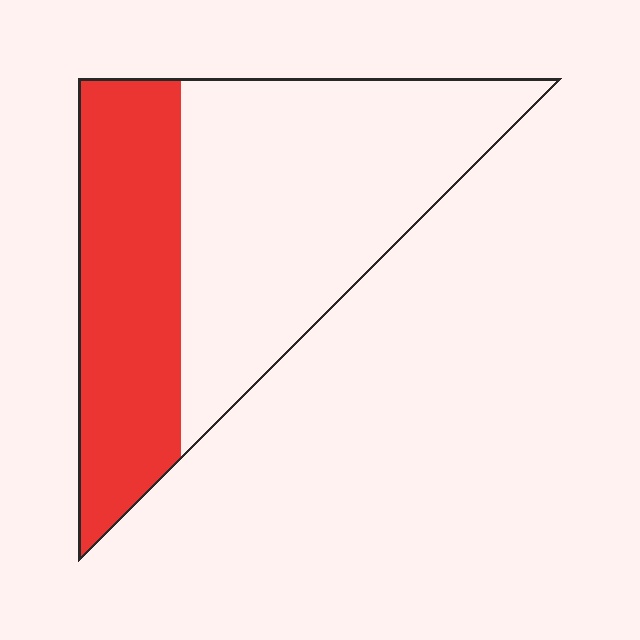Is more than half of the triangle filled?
No.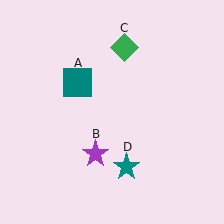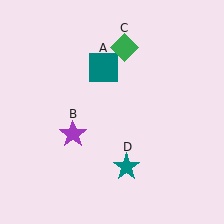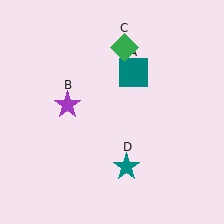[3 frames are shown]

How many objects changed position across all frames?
2 objects changed position: teal square (object A), purple star (object B).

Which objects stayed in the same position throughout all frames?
Green diamond (object C) and teal star (object D) remained stationary.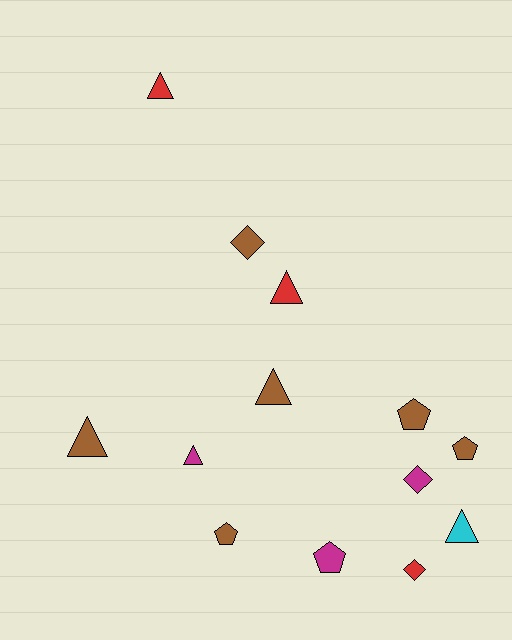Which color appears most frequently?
Brown, with 6 objects.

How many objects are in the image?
There are 13 objects.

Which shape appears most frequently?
Triangle, with 6 objects.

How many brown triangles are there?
There are 2 brown triangles.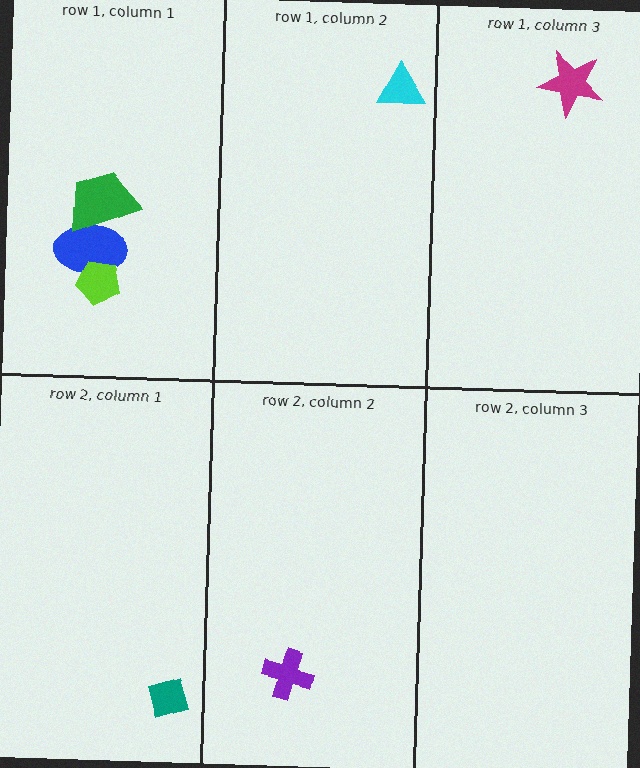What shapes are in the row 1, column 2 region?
The cyan triangle.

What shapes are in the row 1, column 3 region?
The magenta star.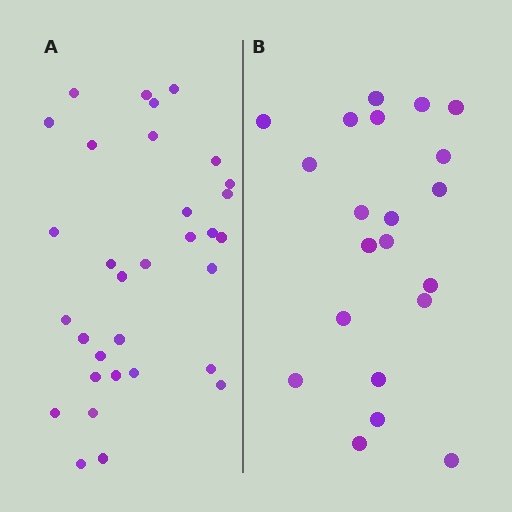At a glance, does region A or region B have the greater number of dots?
Region A (the left region) has more dots.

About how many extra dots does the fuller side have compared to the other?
Region A has roughly 12 or so more dots than region B.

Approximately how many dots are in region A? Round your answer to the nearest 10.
About 30 dots. (The exact count is 32, which rounds to 30.)